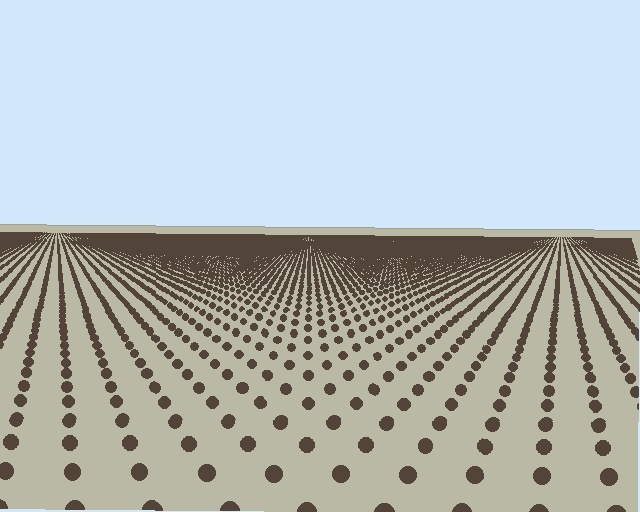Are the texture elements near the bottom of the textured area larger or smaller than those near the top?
Larger. Near the bottom, elements are closer to the viewer and appear at a bigger on-screen size.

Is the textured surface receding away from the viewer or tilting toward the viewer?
The surface is receding away from the viewer. Texture elements get smaller and denser toward the top.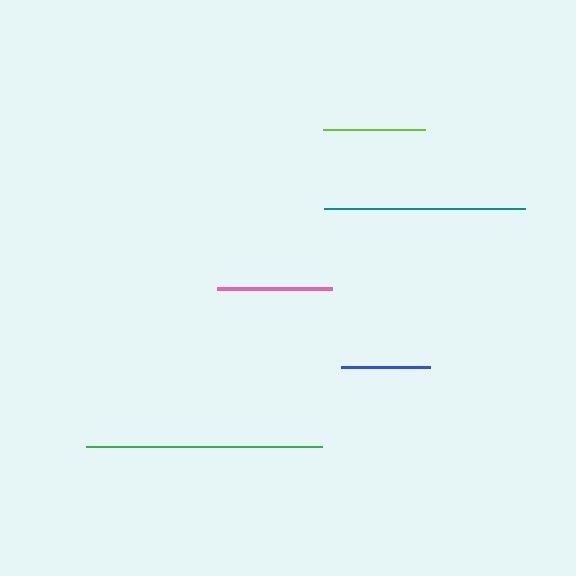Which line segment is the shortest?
The blue line is the shortest at approximately 90 pixels.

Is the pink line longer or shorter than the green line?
The green line is longer than the pink line.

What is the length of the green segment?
The green segment is approximately 235 pixels long.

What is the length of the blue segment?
The blue segment is approximately 90 pixels long.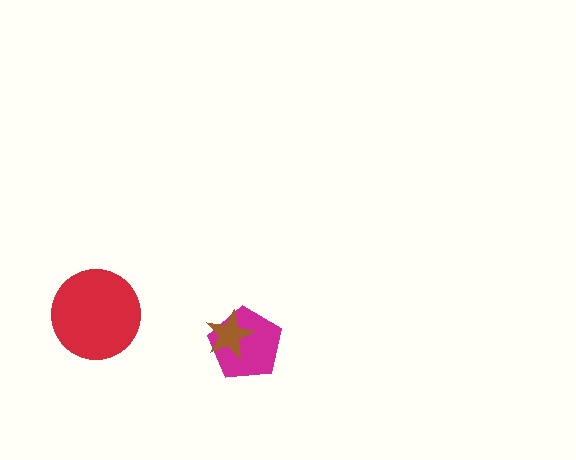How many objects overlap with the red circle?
0 objects overlap with the red circle.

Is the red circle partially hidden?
No, no other shape covers it.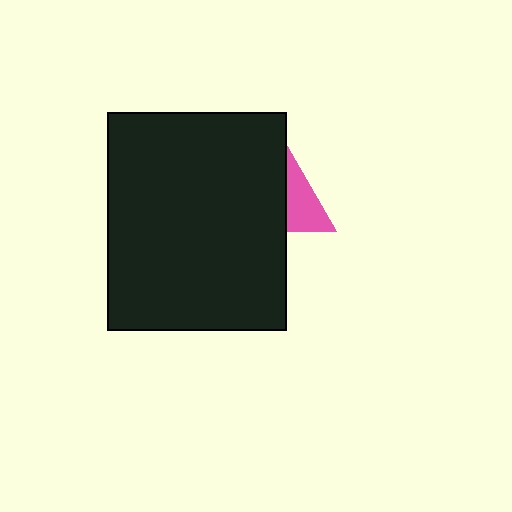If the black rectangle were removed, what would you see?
You would see the complete pink triangle.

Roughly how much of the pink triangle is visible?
A small part of it is visible (roughly 38%).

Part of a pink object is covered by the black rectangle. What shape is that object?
It is a triangle.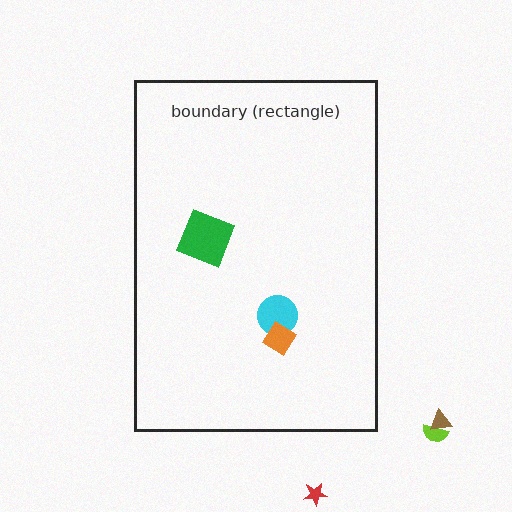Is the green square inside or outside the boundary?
Inside.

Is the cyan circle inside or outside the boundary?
Inside.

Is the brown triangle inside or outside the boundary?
Outside.